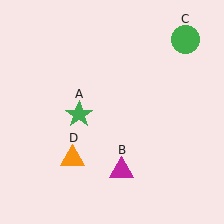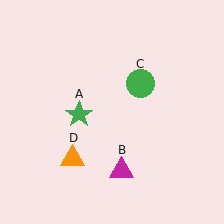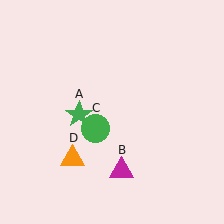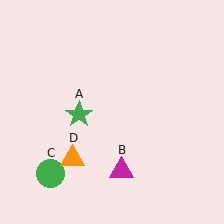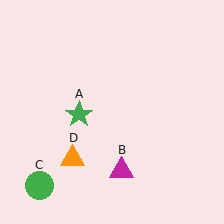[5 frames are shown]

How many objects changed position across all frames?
1 object changed position: green circle (object C).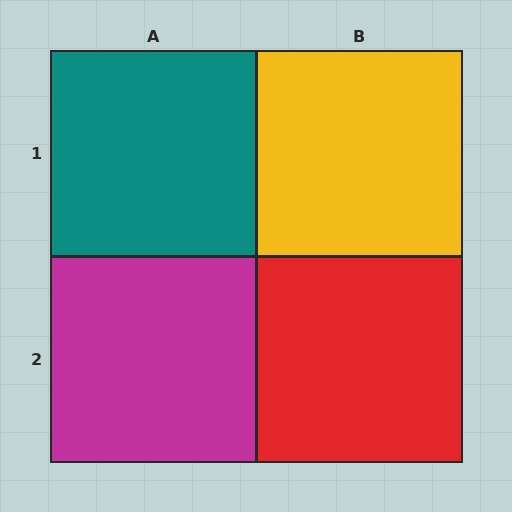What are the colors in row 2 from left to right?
Magenta, red.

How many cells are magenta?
1 cell is magenta.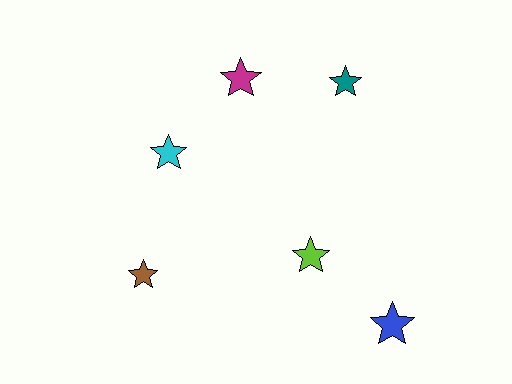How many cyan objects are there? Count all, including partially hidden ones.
There is 1 cyan object.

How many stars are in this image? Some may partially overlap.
There are 6 stars.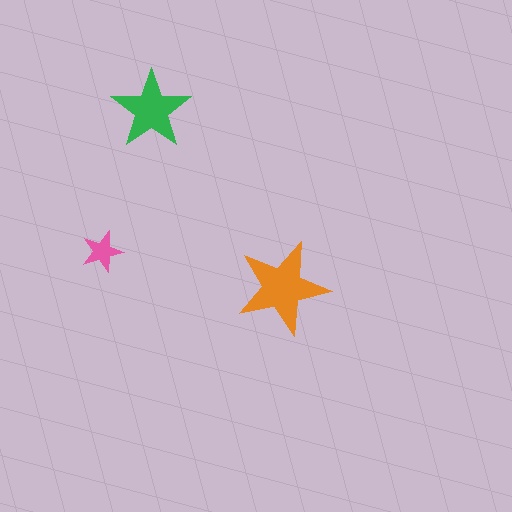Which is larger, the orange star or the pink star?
The orange one.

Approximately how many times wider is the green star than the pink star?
About 2 times wider.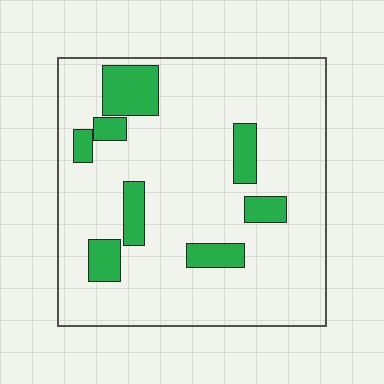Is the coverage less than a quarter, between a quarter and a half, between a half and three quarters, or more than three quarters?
Less than a quarter.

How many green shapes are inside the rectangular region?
8.